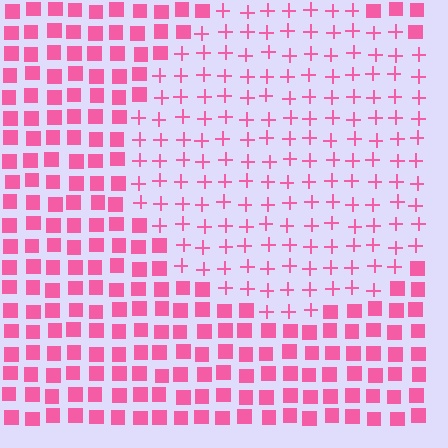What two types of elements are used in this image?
The image uses plus signs inside the circle region and squares outside it.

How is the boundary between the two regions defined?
The boundary is defined by a change in element shape: plus signs inside vs. squares outside. All elements share the same color and spacing.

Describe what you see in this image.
The image is filled with small pink elements arranged in a uniform grid. A circle-shaped region contains plus signs, while the surrounding area contains squares. The boundary is defined purely by the change in element shape.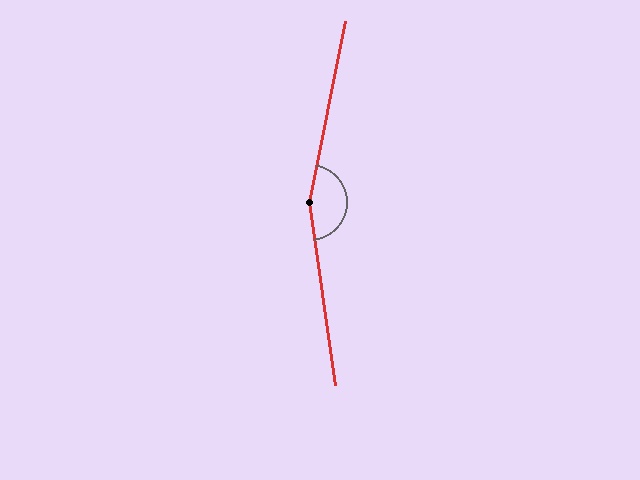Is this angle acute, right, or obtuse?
It is obtuse.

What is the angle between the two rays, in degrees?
Approximately 161 degrees.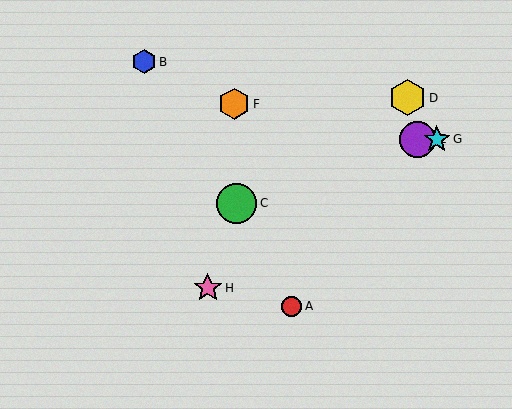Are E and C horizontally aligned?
No, E is at y≈139 and C is at y≈203.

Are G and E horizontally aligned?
Yes, both are at y≈139.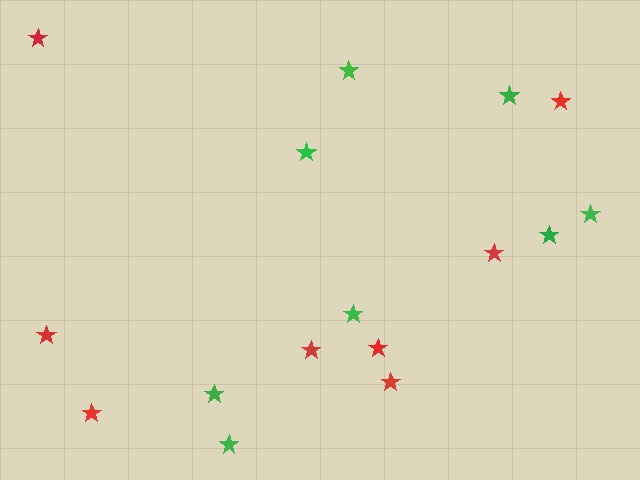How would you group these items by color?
There are 2 groups: one group of green stars (8) and one group of red stars (8).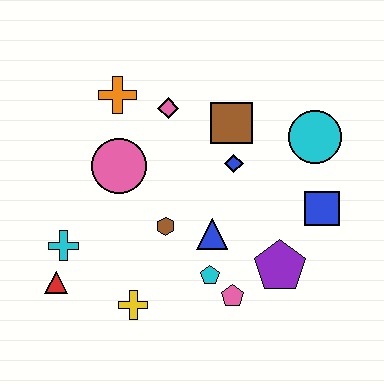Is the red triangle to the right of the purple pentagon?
No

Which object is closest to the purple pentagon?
The pink pentagon is closest to the purple pentagon.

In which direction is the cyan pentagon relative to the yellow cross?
The cyan pentagon is to the right of the yellow cross.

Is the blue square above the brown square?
No